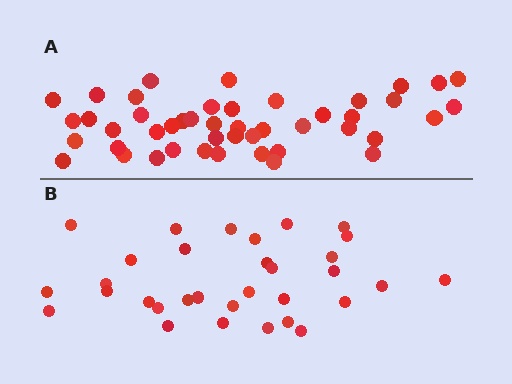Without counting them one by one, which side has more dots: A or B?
Region A (the top region) has more dots.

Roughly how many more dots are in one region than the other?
Region A has approximately 15 more dots than region B.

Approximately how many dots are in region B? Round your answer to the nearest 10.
About 30 dots. (The exact count is 32, which rounds to 30.)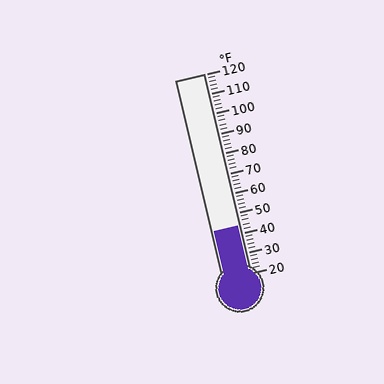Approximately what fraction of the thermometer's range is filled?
The thermometer is filled to approximately 25% of its range.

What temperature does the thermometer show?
The thermometer shows approximately 44°F.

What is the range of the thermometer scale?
The thermometer scale ranges from 20°F to 120°F.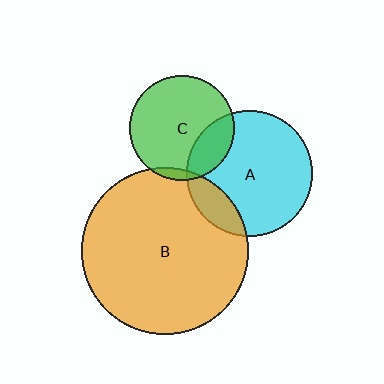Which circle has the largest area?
Circle B (orange).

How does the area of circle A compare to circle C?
Approximately 1.4 times.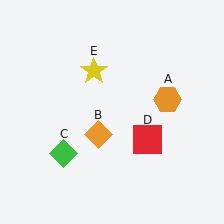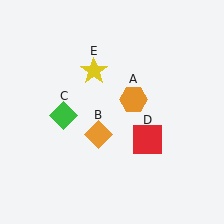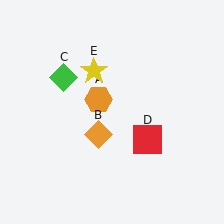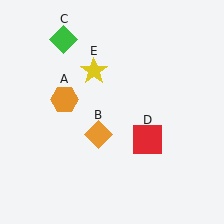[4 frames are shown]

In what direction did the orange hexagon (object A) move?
The orange hexagon (object A) moved left.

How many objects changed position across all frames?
2 objects changed position: orange hexagon (object A), green diamond (object C).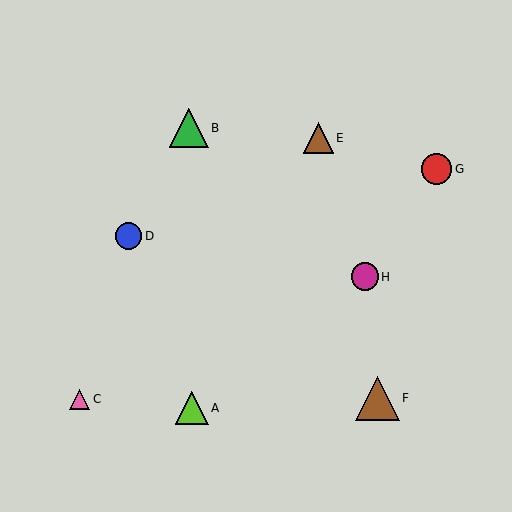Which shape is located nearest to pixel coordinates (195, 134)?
The green triangle (labeled B) at (189, 128) is nearest to that location.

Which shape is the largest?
The brown triangle (labeled F) is the largest.